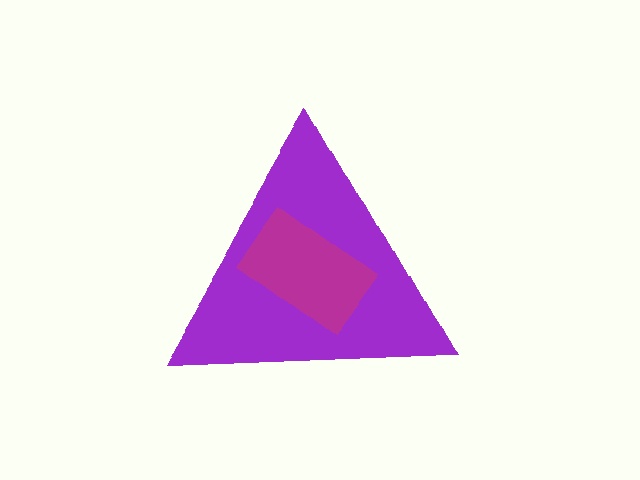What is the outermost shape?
The purple triangle.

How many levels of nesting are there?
2.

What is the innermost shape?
The magenta rectangle.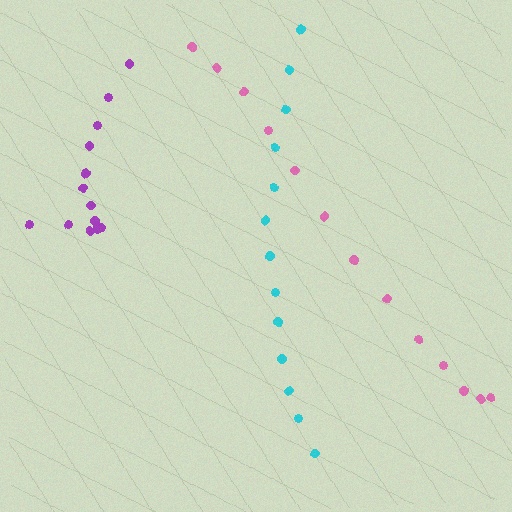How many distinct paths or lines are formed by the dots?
There are 3 distinct paths.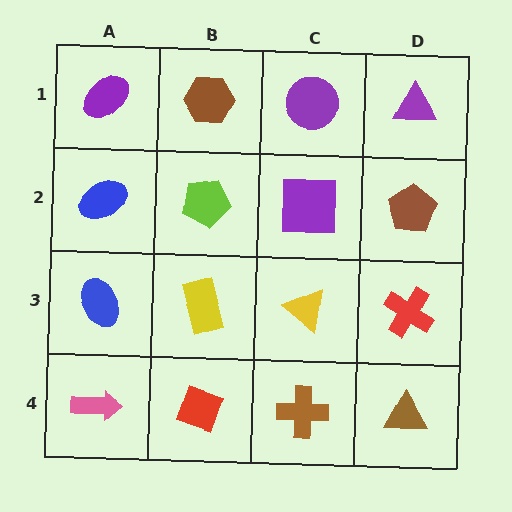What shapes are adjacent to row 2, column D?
A purple triangle (row 1, column D), a red cross (row 3, column D), a purple square (row 2, column C).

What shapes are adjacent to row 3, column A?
A blue ellipse (row 2, column A), a pink arrow (row 4, column A), a yellow rectangle (row 3, column B).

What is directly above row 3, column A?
A blue ellipse.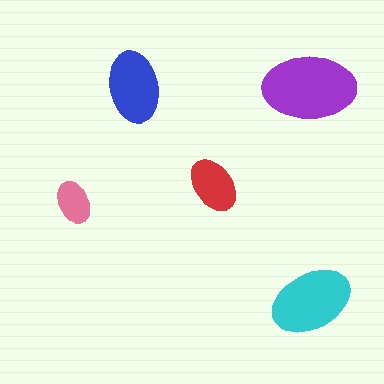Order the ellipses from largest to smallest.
the purple one, the cyan one, the blue one, the red one, the pink one.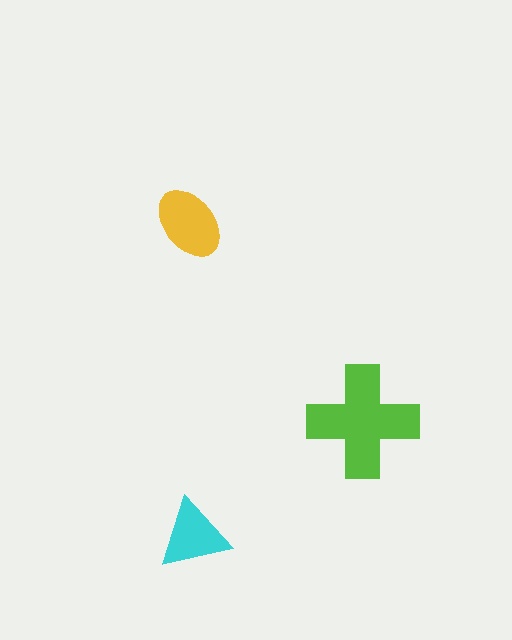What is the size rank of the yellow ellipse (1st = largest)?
2nd.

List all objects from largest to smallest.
The lime cross, the yellow ellipse, the cyan triangle.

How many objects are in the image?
There are 3 objects in the image.